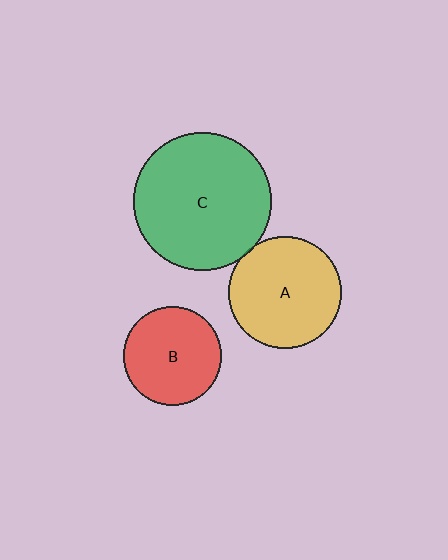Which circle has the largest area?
Circle C (green).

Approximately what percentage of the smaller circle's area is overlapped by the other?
Approximately 5%.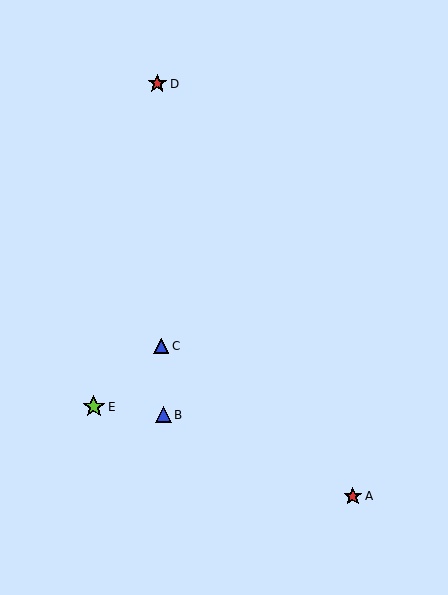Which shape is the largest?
The lime star (labeled E) is the largest.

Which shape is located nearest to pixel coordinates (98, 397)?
The lime star (labeled E) at (94, 407) is nearest to that location.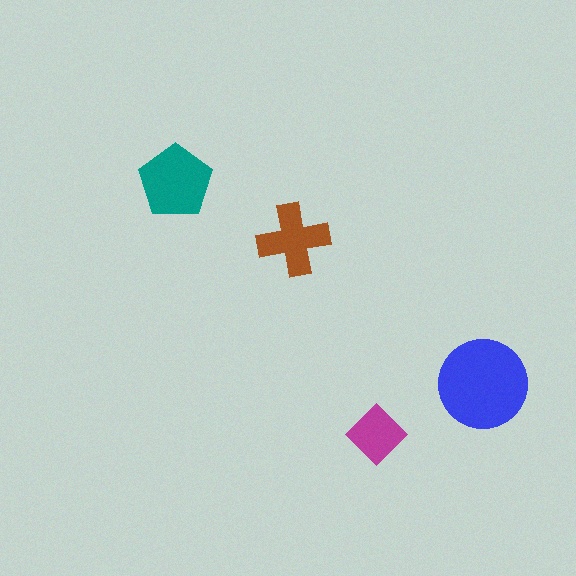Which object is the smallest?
The magenta diamond.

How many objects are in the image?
There are 4 objects in the image.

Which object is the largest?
The blue circle.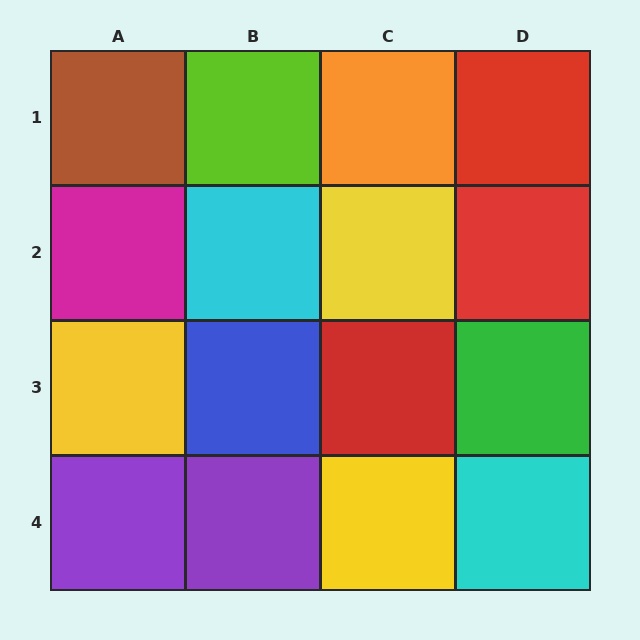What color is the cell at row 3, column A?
Yellow.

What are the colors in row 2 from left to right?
Magenta, cyan, yellow, red.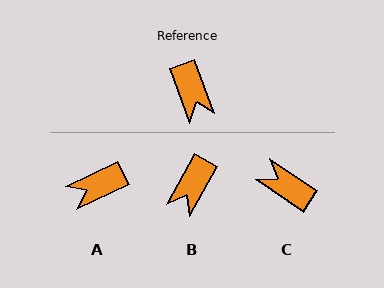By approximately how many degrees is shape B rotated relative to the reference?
Approximately 50 degrees clockwise.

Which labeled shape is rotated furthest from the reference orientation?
C, about 144 degrees away.